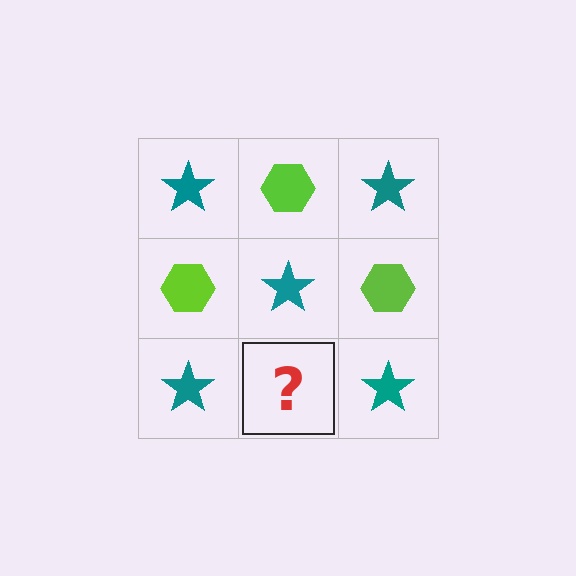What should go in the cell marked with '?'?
The missing cell should contain a lime hexagon.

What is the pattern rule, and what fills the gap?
The rule is that it alternates teal star and lime hexagon in a checkerboard pattern. The gap should be filled with a lime hexagon.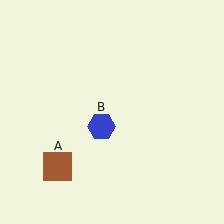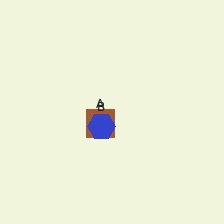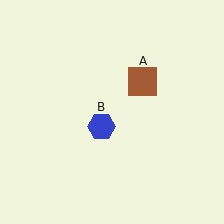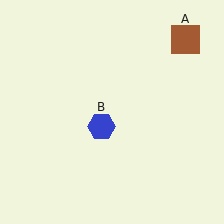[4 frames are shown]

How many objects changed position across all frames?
1 object changed position: brown square (object A).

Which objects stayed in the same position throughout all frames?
Blue hexagon (object B) remained stationary.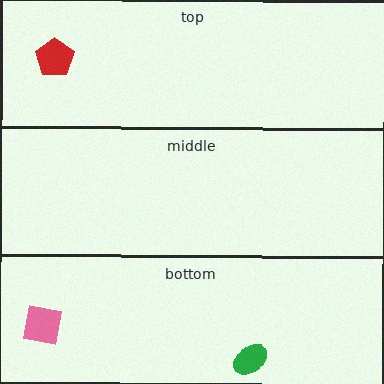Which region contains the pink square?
The bottom region.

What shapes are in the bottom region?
The pink square, the green ellipse.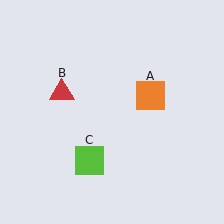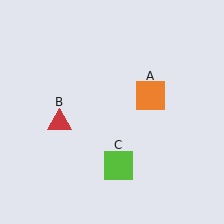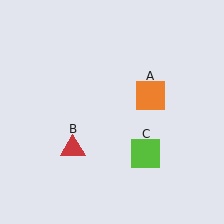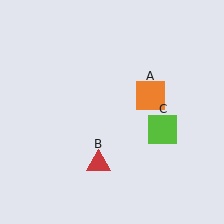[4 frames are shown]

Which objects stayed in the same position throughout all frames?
Orange square (object A) remained stationary.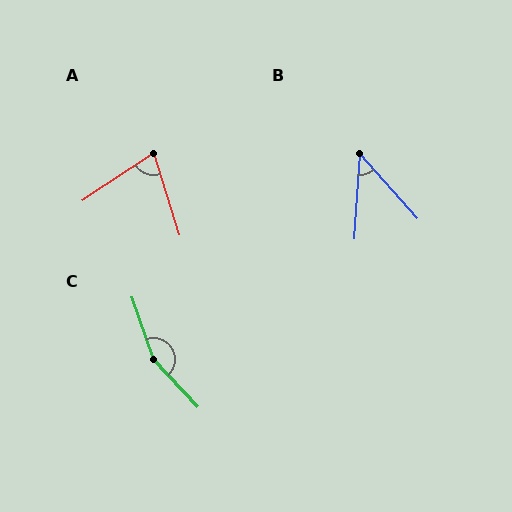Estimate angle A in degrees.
Approximately 73 degrees.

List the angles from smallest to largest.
B (45°), A (73°), C (155°).